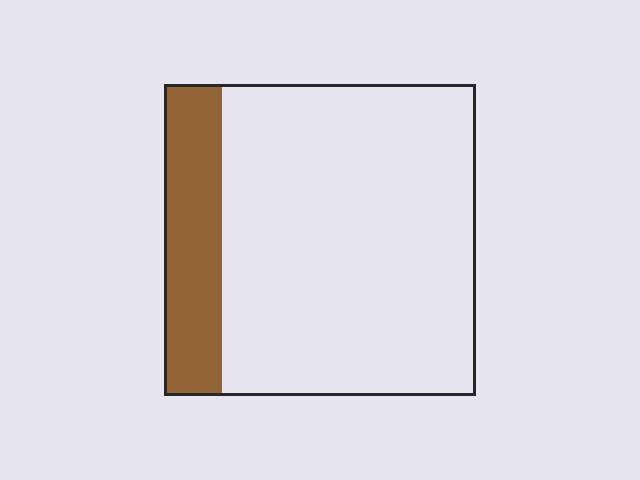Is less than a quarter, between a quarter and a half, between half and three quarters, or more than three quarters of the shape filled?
Less than a quarter.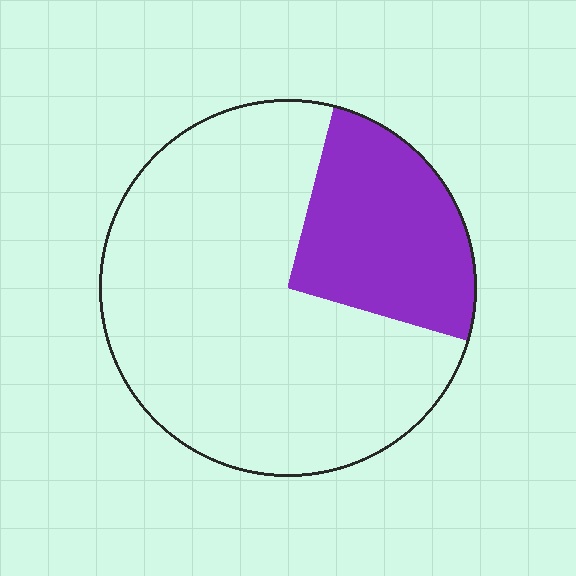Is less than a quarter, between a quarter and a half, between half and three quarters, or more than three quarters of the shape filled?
Between a quarter and a half.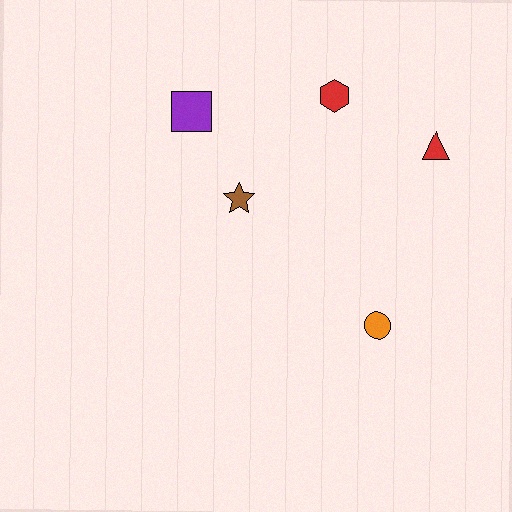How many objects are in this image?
There are 5 objects.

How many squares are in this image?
There is 1 square.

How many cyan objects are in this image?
There are no cyan objects.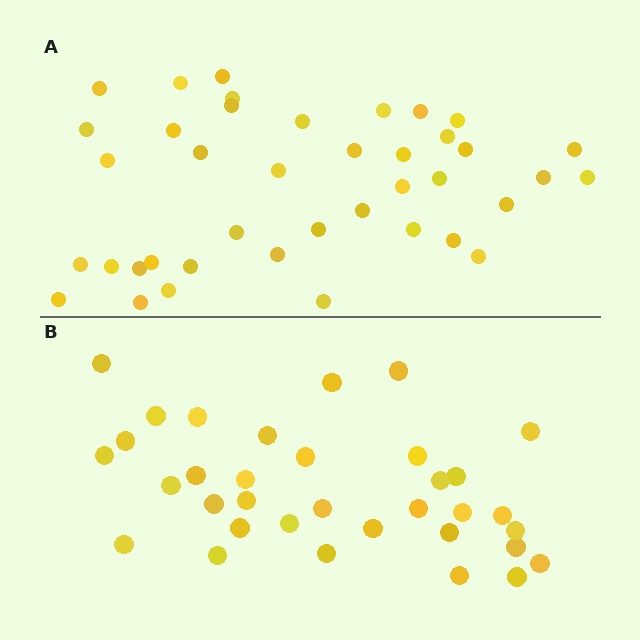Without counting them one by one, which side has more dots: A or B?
Region A (the top region) has more dots.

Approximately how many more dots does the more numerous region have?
Region A has about 6 more dots than region B.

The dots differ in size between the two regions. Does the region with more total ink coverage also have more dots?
No. Region B has more total ink coverage because its dots are larger, but region A actually contains more individual dots. Total area can be misleading — the number of items is what matters here.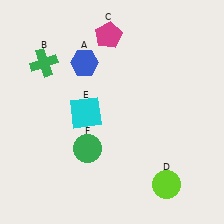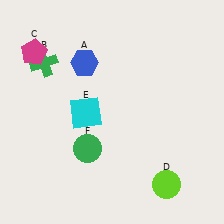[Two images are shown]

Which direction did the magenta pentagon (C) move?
The magenta pentagon (C) moved left.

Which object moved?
The magenta pentagon (C) moved left.